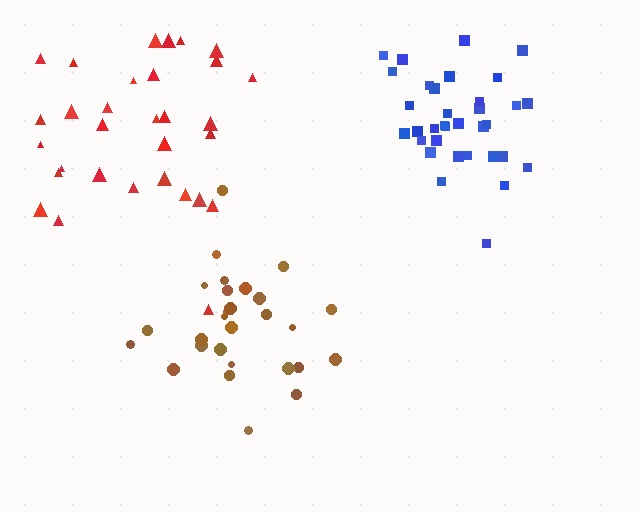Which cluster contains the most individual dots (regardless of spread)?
Blue (34).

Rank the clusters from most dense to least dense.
blue, brown, red.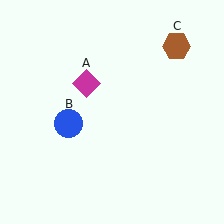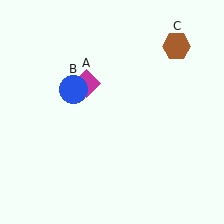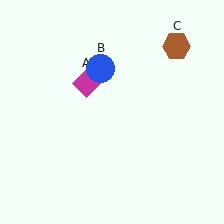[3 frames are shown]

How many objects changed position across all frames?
1 object changed position: blue circle (object B).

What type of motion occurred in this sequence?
The blue circle (object B) rotated clockwise around the center of the scene.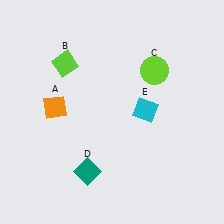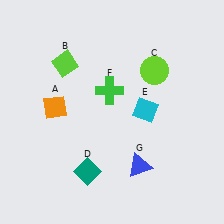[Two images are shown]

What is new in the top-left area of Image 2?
A green cross (F) was added in the top-left area of Image 2.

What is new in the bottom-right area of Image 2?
A blue triangle (G) was added in the bottom-right area of Image 2.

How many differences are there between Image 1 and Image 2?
There are 2 differences between the two images.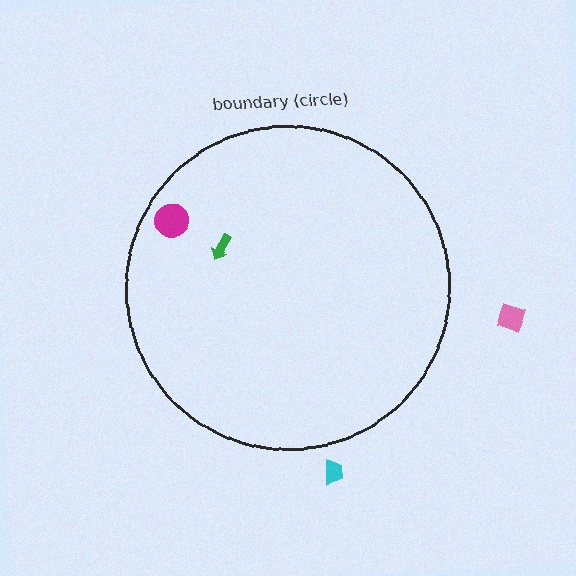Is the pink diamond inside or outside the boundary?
Outside.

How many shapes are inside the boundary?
2 inside, 2 outside.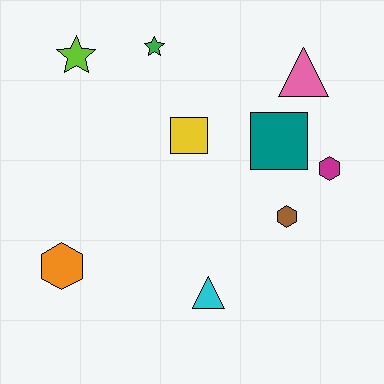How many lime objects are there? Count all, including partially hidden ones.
There is 1 lime object.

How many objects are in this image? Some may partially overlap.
There are 9 objects.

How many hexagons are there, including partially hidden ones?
There are 3 hexagons.